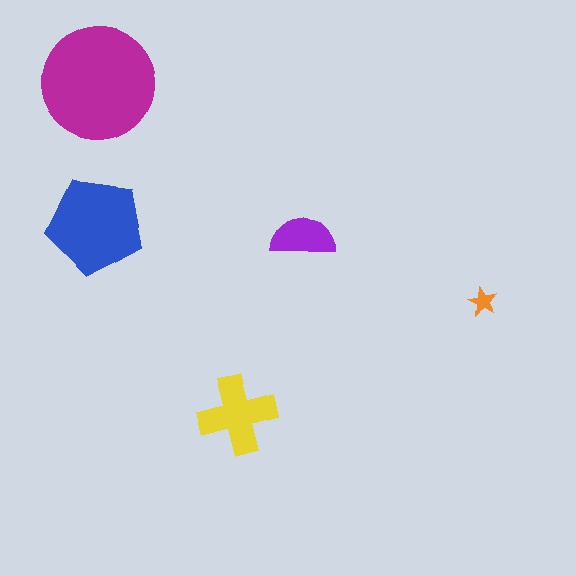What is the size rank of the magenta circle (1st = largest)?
1st.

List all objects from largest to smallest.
The magenta circle, the blue pentagon, the yellow cross, the purple semicircle, the orange star.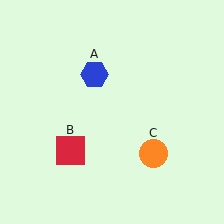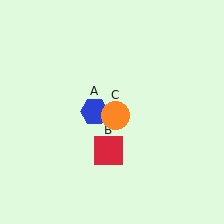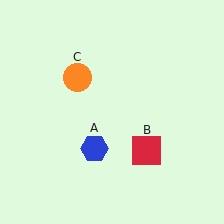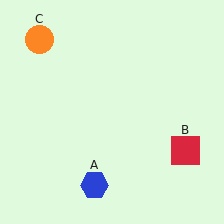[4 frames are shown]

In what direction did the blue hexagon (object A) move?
The blue hexagon (object A) moved down.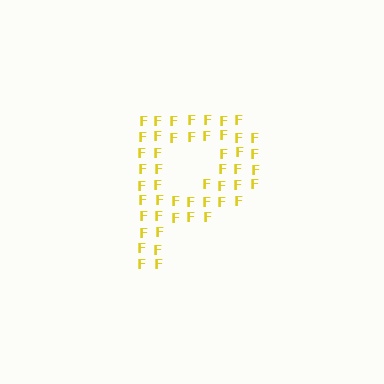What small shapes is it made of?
It is made of small letter F's.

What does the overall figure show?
The overall figure shows the letter P.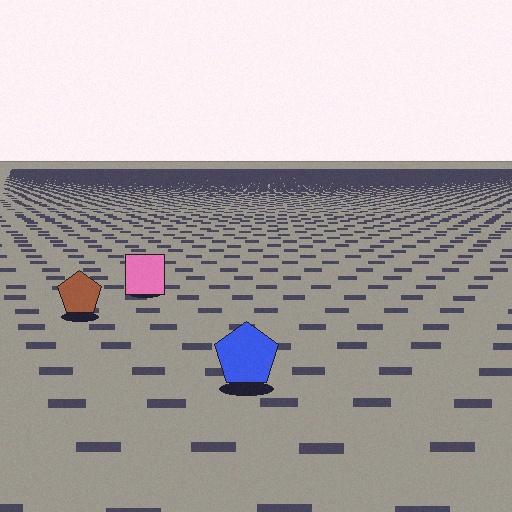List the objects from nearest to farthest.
From nearest to farthest: the blue pentagon, the brown pentagon, the pink square.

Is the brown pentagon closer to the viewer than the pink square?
Yes. The brown pentagon is closer — you can tell from the texture gradient: the ground texture is coarser near it.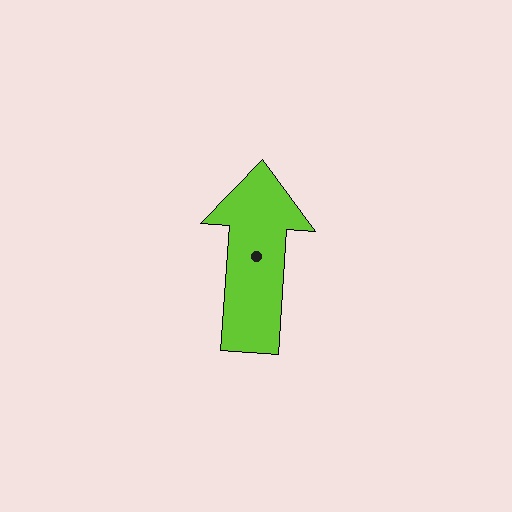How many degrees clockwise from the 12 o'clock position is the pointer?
Approximately 4 degrees.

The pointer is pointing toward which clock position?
Roughly 12 o'clock.